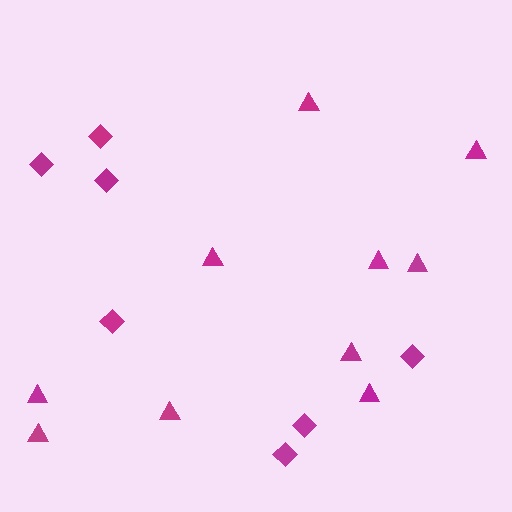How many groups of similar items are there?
There are 2 groups: one group of diamonds (7) and one group of triangles (10).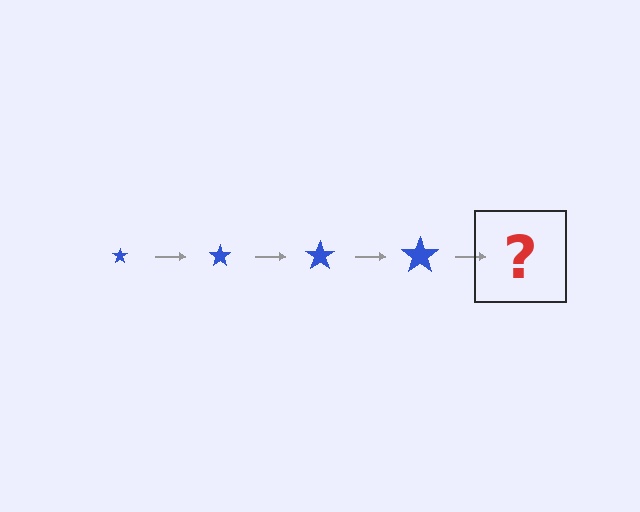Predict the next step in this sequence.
The next step is a blue star, larger than the previous one.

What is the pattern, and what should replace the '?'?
The pattern is that the star gets progressively larger each step. The '?' should be a blue star, larger than the previous one.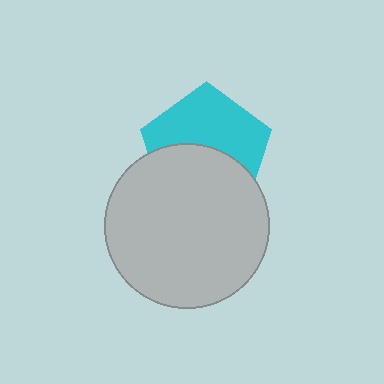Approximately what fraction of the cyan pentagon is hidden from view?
Roughly 48% of the cyan pentagon is hidden behind the light gray circle.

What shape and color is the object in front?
The object in front is a light gray circle.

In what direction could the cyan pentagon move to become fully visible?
The cyan pentagon could move up. That would shift it out from behind the light gray circle entirely.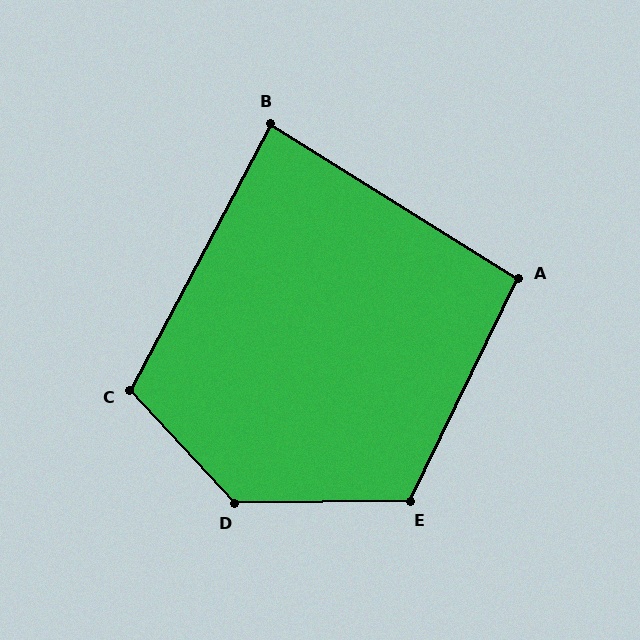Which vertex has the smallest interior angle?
B, at approximately 86 degrees.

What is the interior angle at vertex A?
Approximately 96 degrees (obtuse).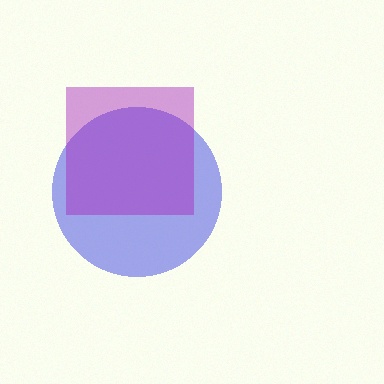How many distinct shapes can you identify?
There are 2 distinct shapes: a blue circle, a purple square.